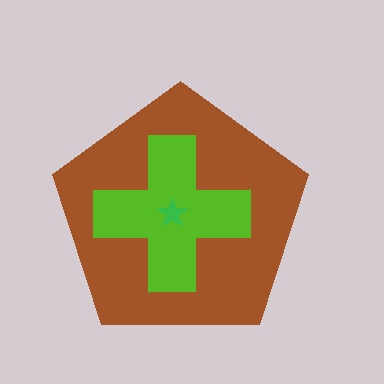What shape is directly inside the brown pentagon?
The lime cross.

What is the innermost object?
The green star.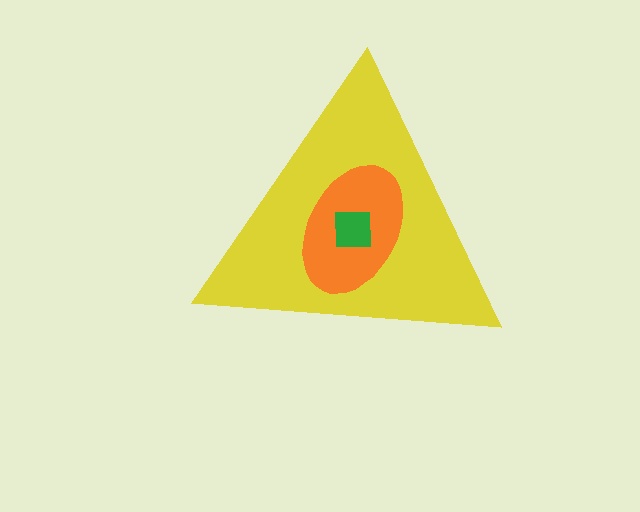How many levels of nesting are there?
3.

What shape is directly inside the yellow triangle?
The orange ellipse.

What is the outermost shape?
The yellow triangle.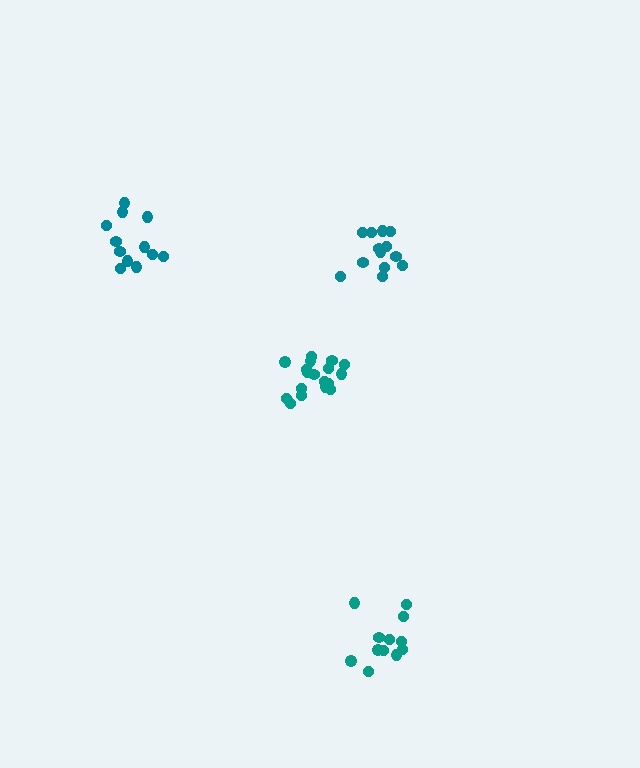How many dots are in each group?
Group 1: 18 dots, Group 2: 12 dots, Group 3: 13 dots, Group 4: 12 dots (55 total).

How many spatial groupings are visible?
There are 4 spatial groupings.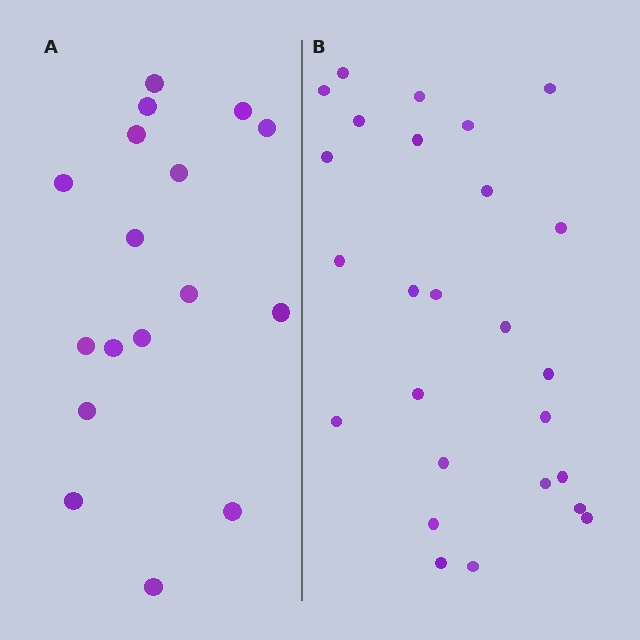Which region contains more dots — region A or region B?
Region B (the right region) has more dots.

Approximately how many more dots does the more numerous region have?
Region B has roughly 8 or so more dots than region A.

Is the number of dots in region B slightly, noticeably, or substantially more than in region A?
Region B has substantially more. The ratio is roughly 1.5 to 1.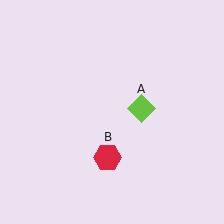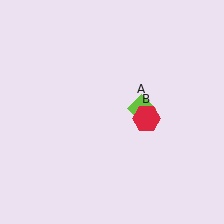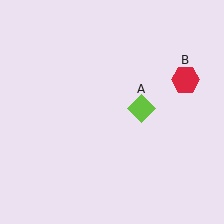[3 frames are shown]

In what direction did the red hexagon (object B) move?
The red hexagon (object B) moved up and to the right.